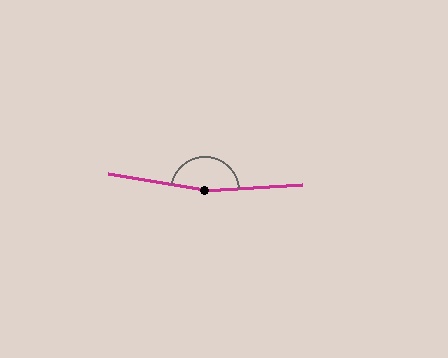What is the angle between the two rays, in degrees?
Approximately 166 degrees.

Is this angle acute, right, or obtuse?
It is obtuse.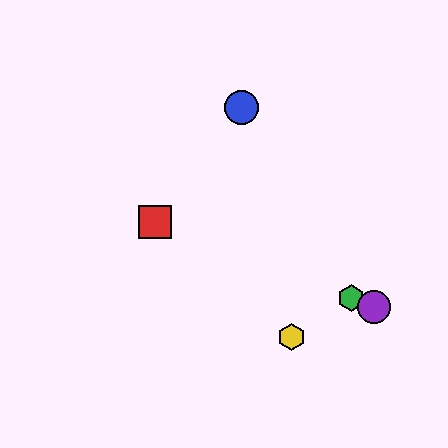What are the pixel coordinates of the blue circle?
The blue circle is at (242, 108).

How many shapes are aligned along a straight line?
3 shapes (the red square, the green hexagon, the purple circle) are aligned along a straight line.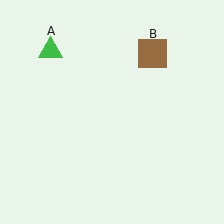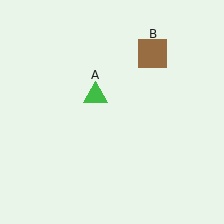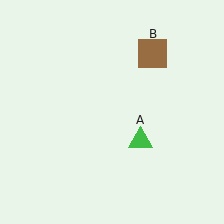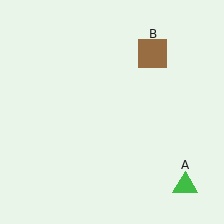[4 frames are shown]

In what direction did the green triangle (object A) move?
The green triangle (object A) moved down and to the right.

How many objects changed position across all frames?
1 object changed position: green triangle (object A).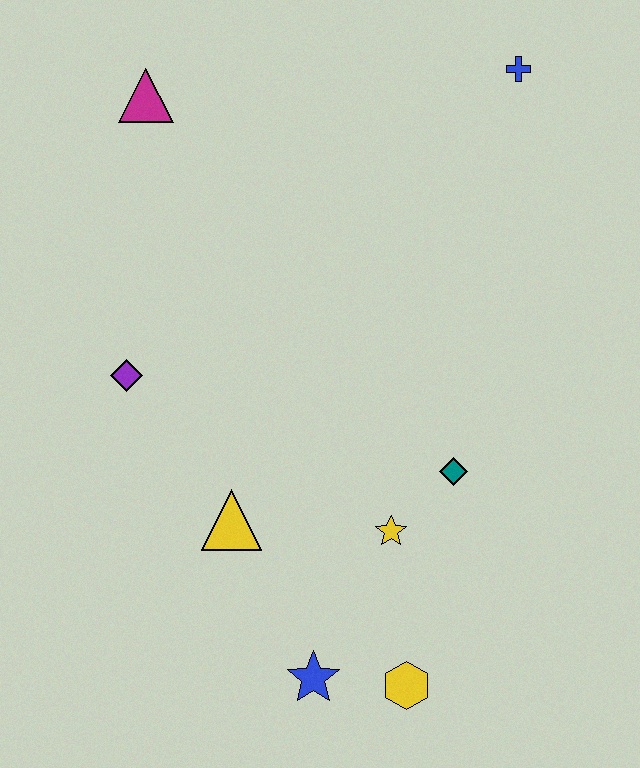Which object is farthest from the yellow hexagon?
The magenta triangle is farthest from the yellow hexagon.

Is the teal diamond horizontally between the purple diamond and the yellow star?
No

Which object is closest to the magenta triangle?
The purple diamond is closest to the magenta triangle.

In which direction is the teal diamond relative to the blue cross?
The teal diamond is below the blue cross.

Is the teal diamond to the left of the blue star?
No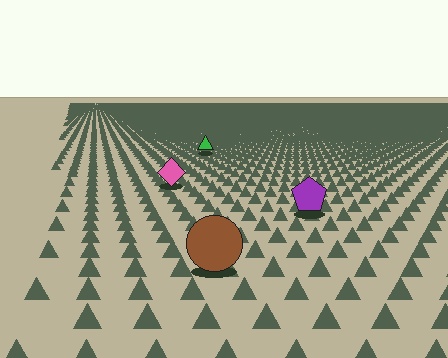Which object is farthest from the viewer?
The green triangle is farthest from the viewer. It appears smaller and the ground texture around it is denser.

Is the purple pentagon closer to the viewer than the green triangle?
Yes. The purple pentagon is closer — you can tell from the texture gradient: the ground texture is coarser near it.